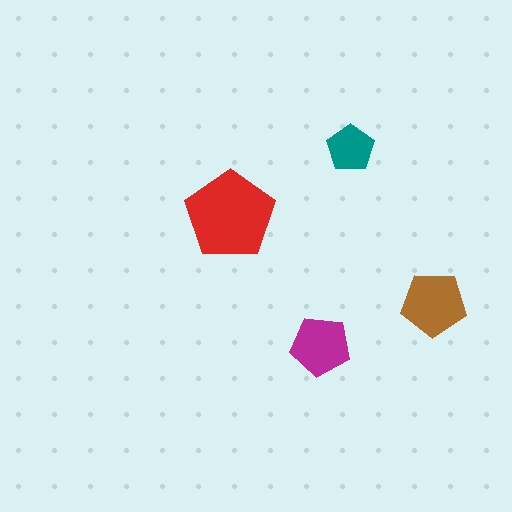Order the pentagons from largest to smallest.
the red one, the brown one, the magenta one, the teal one.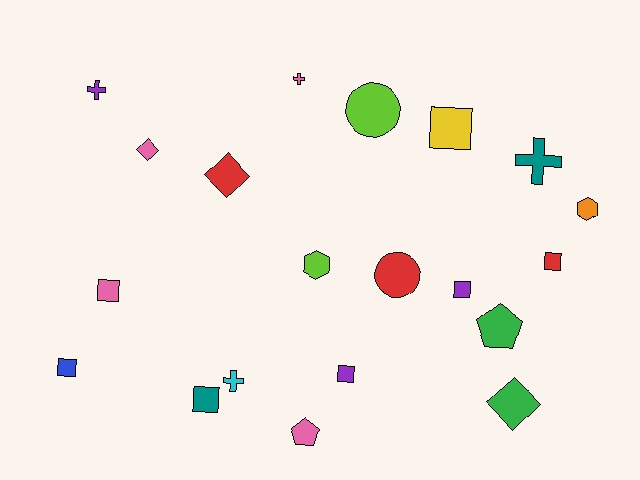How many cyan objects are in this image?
There is 1 cyan object.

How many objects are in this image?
There are 20 objects.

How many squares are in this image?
There are 7 squares.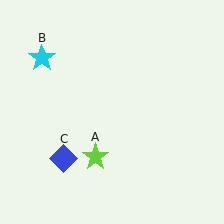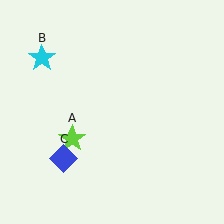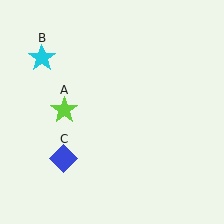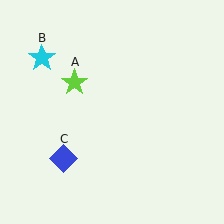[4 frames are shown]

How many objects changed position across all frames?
1 object changed position: lime star (object A).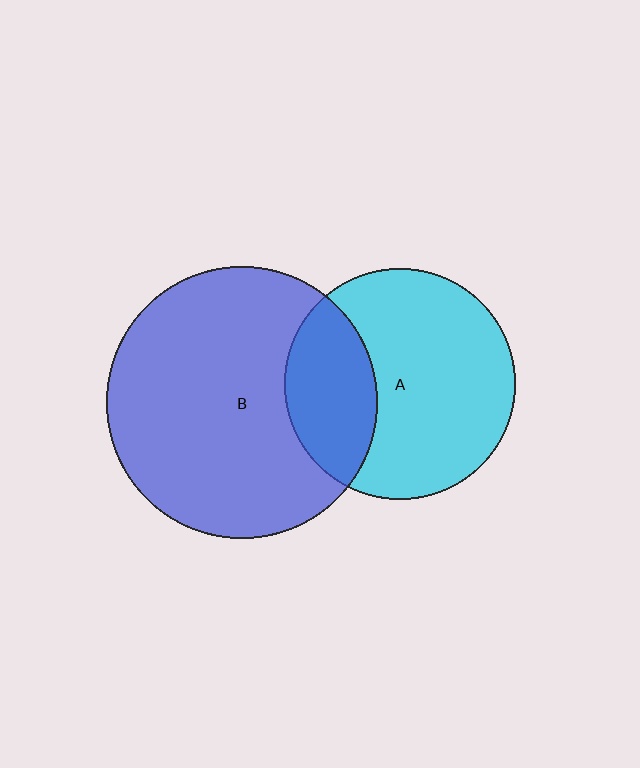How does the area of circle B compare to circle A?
Approximately 1.4 times.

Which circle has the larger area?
Circle B (blue).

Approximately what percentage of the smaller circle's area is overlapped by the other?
Approximately 30%.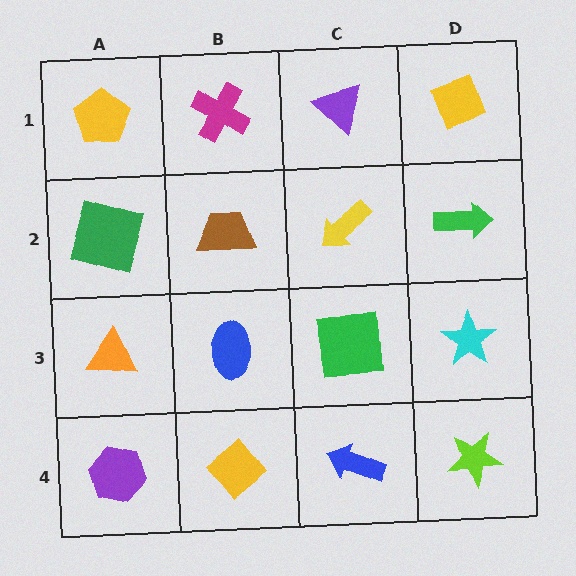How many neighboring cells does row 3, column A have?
3.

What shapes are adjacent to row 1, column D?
A green arrow (row 2, column D), a purple triangle (row 1, column C).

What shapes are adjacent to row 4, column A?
An orange triangle (row 3, column A), a yellow diamond (row 4, column B).